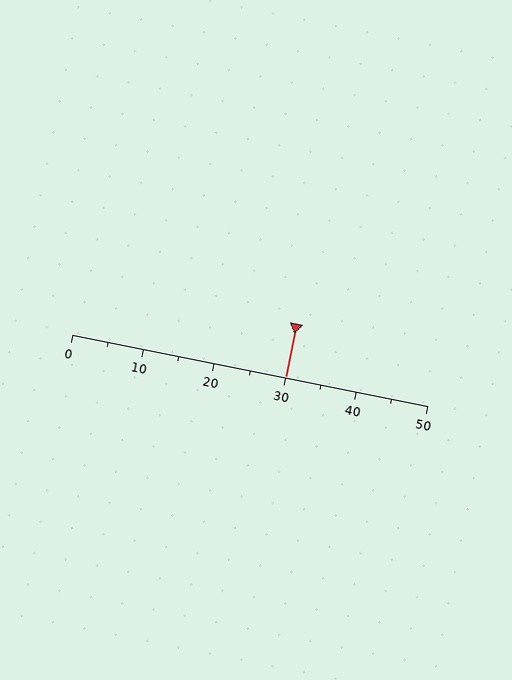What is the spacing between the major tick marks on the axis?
The major ticks are spaced 10 apart.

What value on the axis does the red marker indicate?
The marker indicates approximately 30.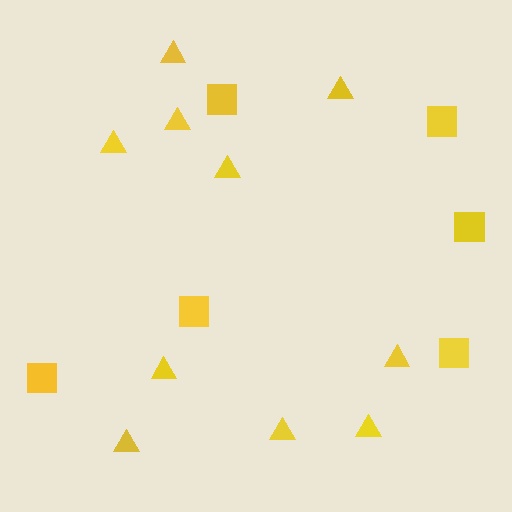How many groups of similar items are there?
There are 2 groups: one group of triangles (10) and one group of squares (6).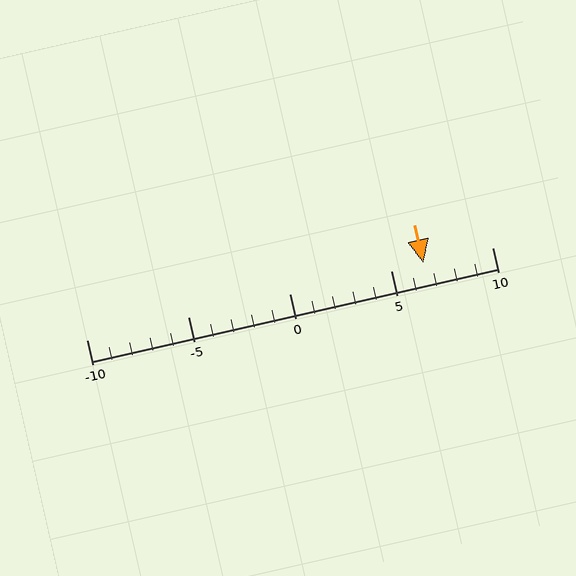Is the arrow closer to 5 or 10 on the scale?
The arrow is closer to 5.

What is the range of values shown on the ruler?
The ruler shows values from -10 to 10.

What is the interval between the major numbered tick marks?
The major tick marks are spaced 5 units apart.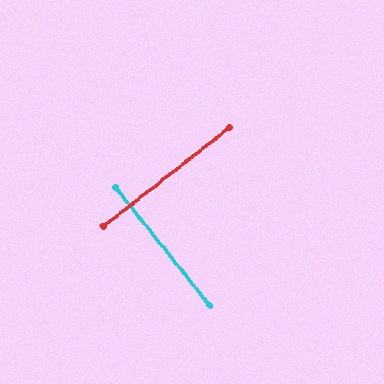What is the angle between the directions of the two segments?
Approximately 89 degrees.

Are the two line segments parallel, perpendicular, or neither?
Perpendicular — they meet at approximately 89°.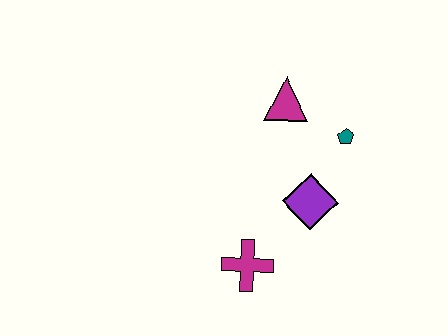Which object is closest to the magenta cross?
The purple diamond is closest to the magenta cross.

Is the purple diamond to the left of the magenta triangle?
No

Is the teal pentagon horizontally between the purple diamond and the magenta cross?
No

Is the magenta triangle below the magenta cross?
No